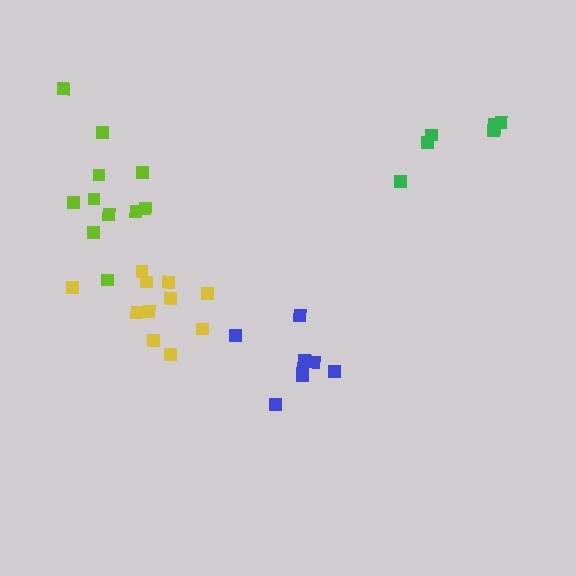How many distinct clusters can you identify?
There are 4 distinct clusters.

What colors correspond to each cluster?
The clusters are colored: blue, green, yellow, lime.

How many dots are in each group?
Group 1: 8 dots, Group 2: 7 dots, Group 3: 11 dots, Group 4: 11 dots (37 total).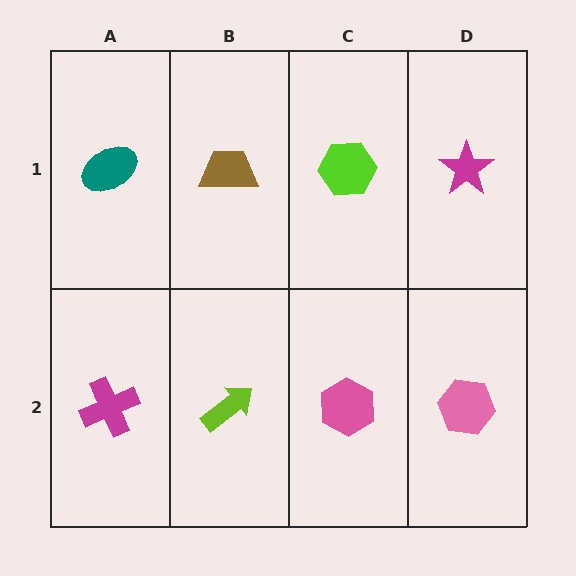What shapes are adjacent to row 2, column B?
A brown trapezoid (row 1, column B), a magenta cross (row 2, column A), a pink hexagon (row 2, column C).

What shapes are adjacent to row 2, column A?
A teal ellipse (row 1, column A), a lime arrow (row 2, column B).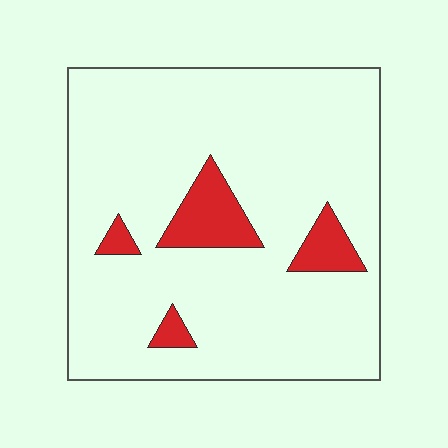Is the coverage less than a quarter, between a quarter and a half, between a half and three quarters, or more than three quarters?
Less than a quarter.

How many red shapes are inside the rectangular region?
4.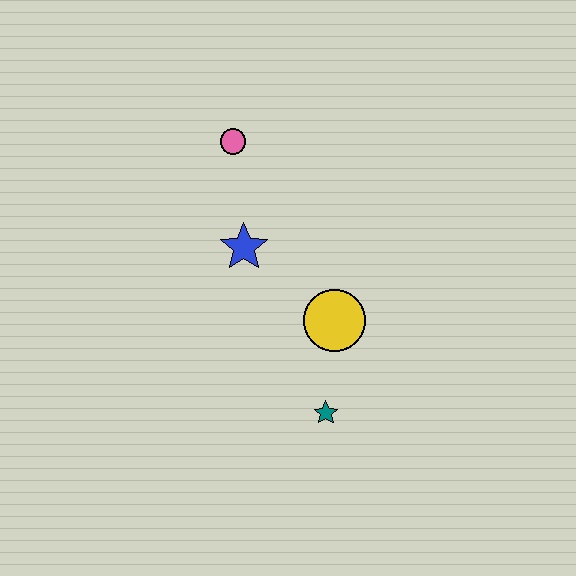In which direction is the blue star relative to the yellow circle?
The blue star is to the left of the yellow circle.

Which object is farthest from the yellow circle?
The pink circle is farthest from the yellow circle.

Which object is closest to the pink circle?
The blue star is closest to the pink circle.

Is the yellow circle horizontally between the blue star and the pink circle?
No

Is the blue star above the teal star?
Yes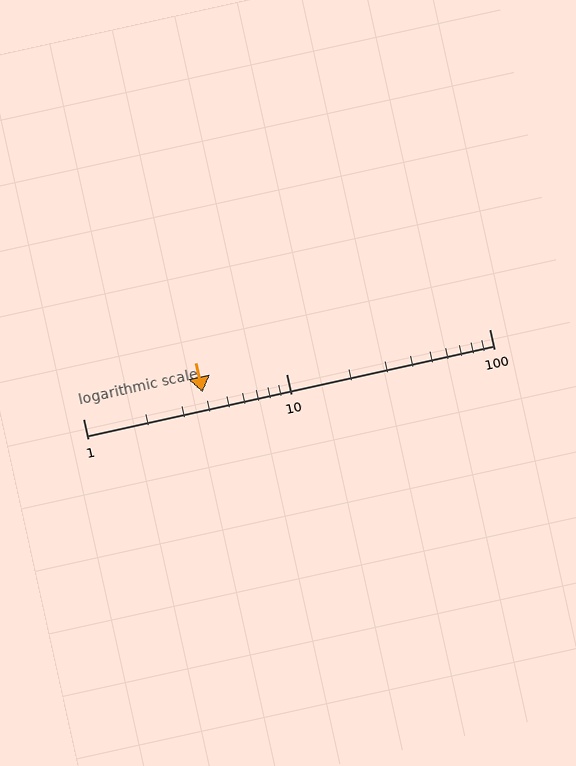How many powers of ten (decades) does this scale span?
The scale spans 2 decades, from 1 to 100.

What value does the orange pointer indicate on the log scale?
The pointer indicates approximately 3.9.